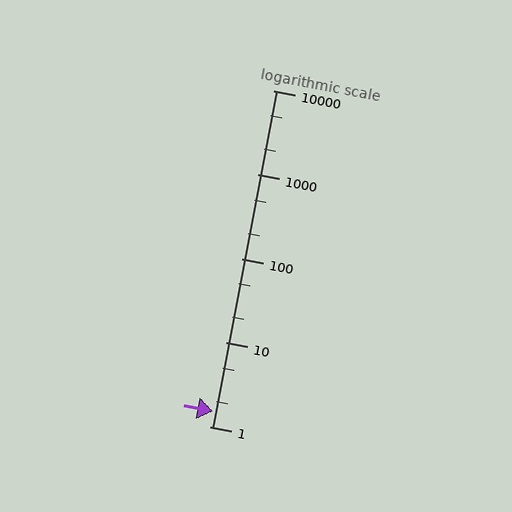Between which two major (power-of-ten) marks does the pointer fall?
The pointer is between 1 and 10.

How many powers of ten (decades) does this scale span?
The scale spans 4 decades, from 1 to 10000.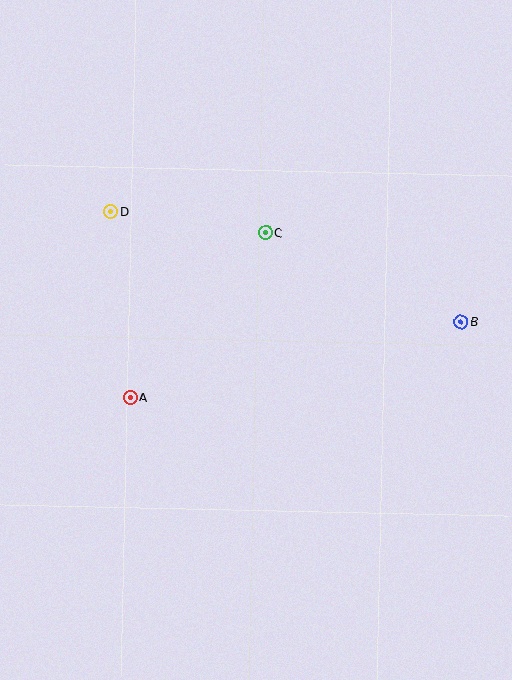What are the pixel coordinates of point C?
Point C is at (266, 233).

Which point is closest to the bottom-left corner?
Point A is closest to the bottom-left corner.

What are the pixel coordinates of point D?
Point D is at (111, 212).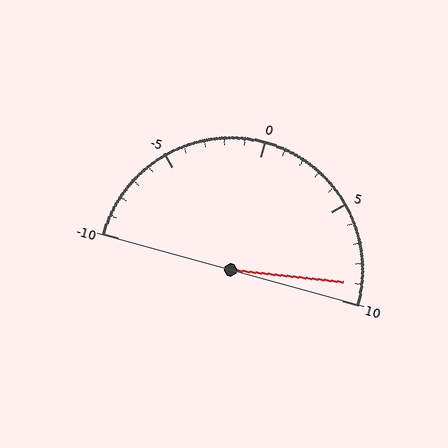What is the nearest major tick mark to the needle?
The nearest major tick mark is 10.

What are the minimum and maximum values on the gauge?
The gauge ranges from -10 to 10.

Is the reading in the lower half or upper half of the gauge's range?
The reading is in the upper half of the range (-10 to 10).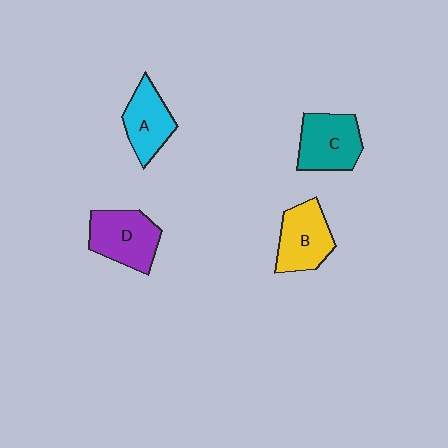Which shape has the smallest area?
Shape A (cyan).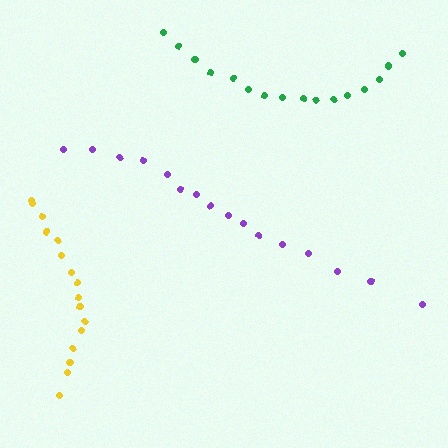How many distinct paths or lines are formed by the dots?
There are 3 distinct paths.